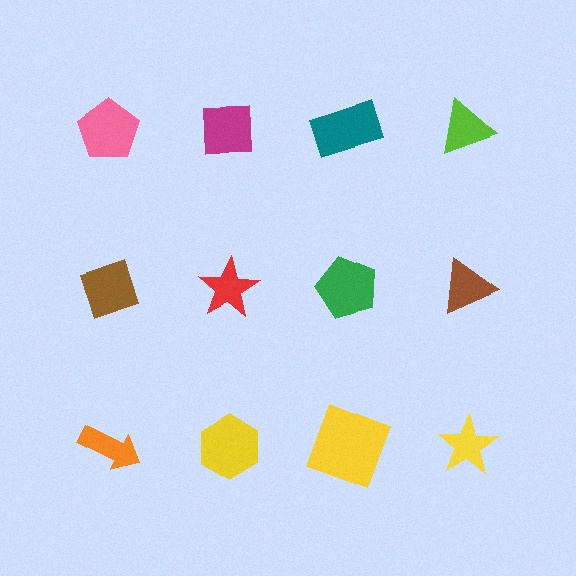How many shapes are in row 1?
4 shapes.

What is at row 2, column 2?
A red star.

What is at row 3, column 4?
A yellow star.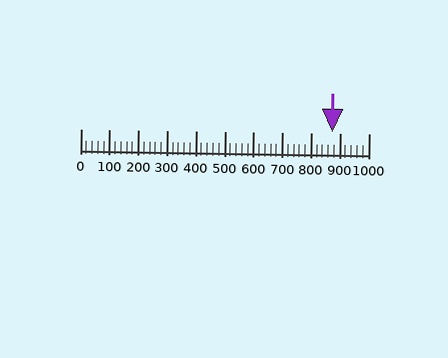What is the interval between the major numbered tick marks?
The major tick marks are spaced 100 units apart.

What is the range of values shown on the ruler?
The ruler shows values from 0 to 1000.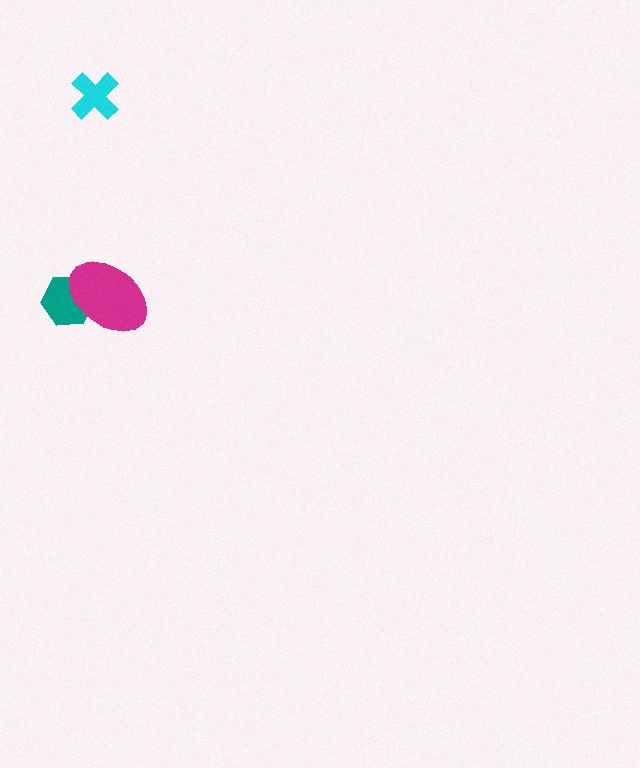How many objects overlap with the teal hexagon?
1 object overlaps with the teal hexagon.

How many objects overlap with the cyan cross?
0 objects overlap with the cyan cross.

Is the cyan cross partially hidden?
No, no other shape covers it.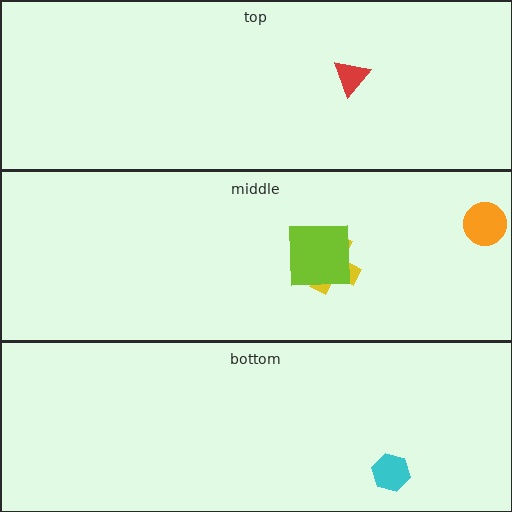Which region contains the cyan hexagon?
The bottom region.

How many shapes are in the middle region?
3.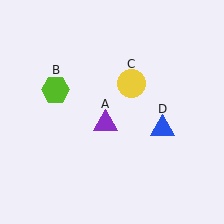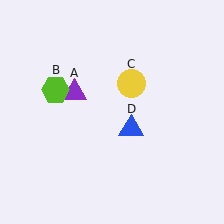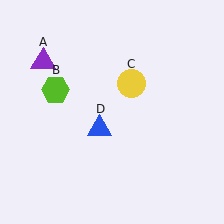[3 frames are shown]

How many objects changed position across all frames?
2 objects changed position: purple triangle (object A), blue triangle (object D).